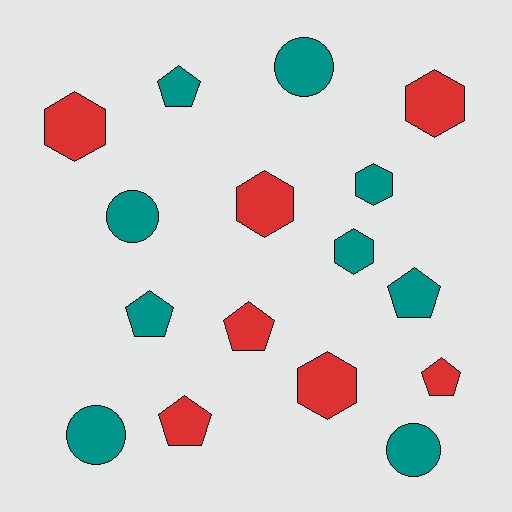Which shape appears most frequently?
Pentagon, with 6 objects.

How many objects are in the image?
There are 16 objects.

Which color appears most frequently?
Teal, with 9 objects.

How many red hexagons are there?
There are 4 red hexagons.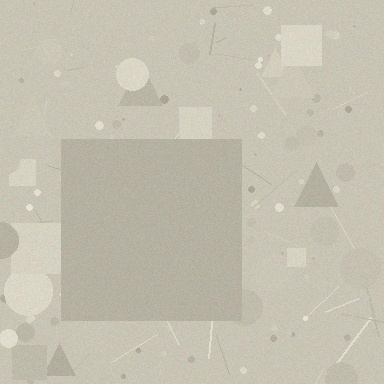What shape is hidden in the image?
A square is hidden in the image.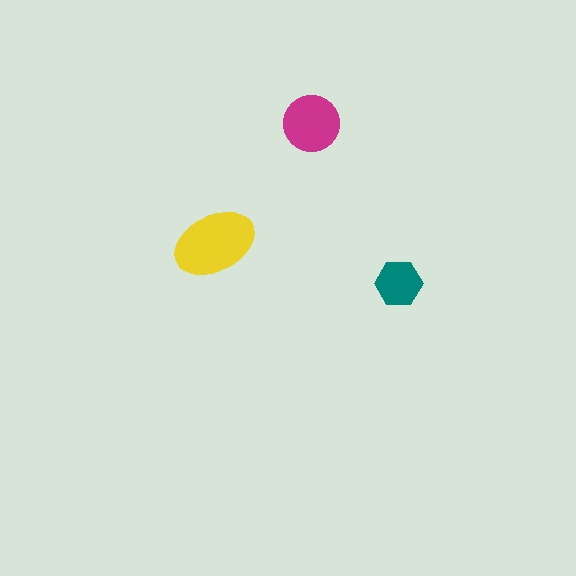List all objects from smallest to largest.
The teal hexagon, the magenta circle, the yellow ellipse.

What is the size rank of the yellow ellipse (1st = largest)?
1st.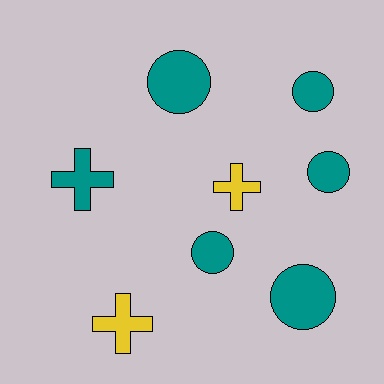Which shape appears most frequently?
Circle, with 5 objects.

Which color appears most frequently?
Teal, with 6 objects.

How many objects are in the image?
There are 8 objects.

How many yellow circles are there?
There are no yellow circles.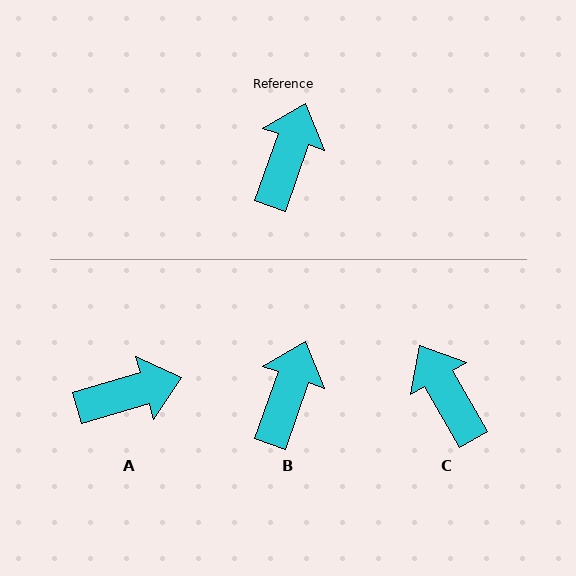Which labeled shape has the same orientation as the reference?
B.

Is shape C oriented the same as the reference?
No, it is off by about 49 degrees.